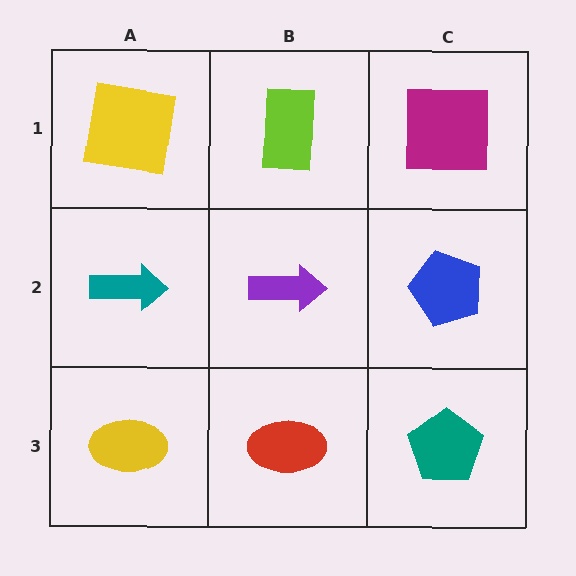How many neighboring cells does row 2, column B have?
4.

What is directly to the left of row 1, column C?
A lime rectangle.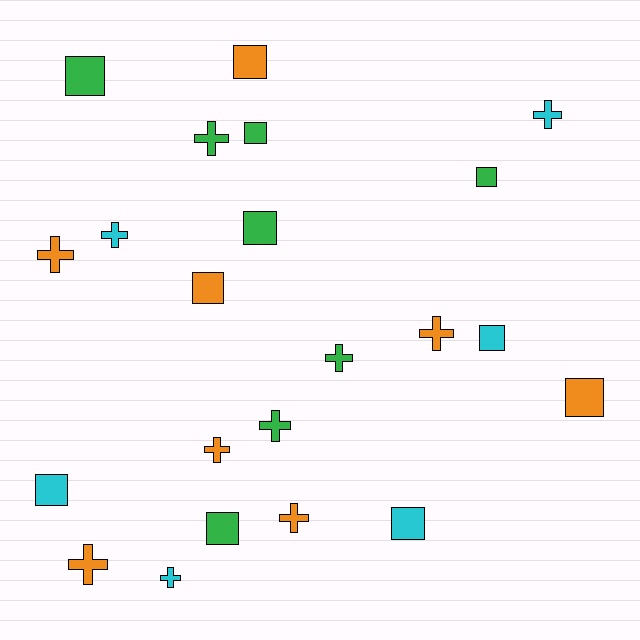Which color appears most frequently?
Green, with 8 objects.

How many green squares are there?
There are 5 green squares.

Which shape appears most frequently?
Square, with 11 objects.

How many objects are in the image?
There are 22 objects.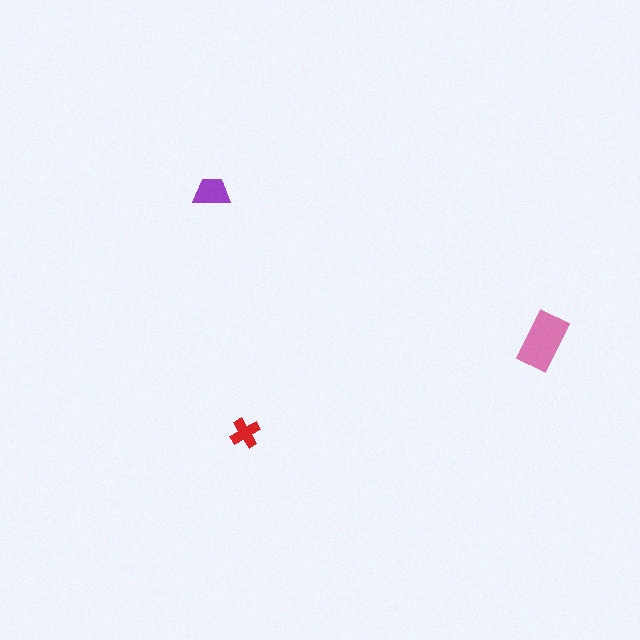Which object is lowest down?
The red cross is bottommost.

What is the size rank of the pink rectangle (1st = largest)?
1st.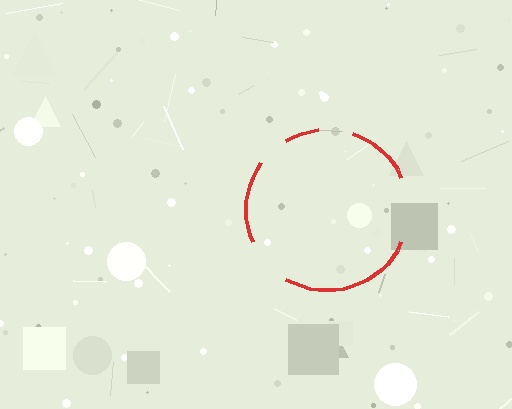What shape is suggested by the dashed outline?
The dashed outline suggests a circle.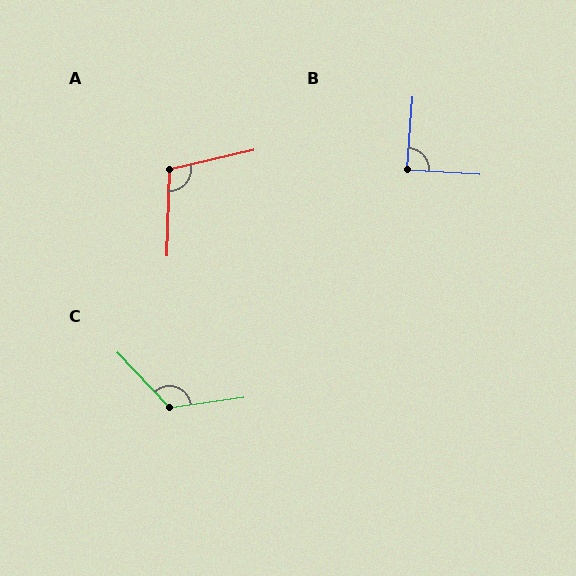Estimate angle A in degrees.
Approximately 105 degrees.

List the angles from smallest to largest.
B (89°), A (105°), C (125°).